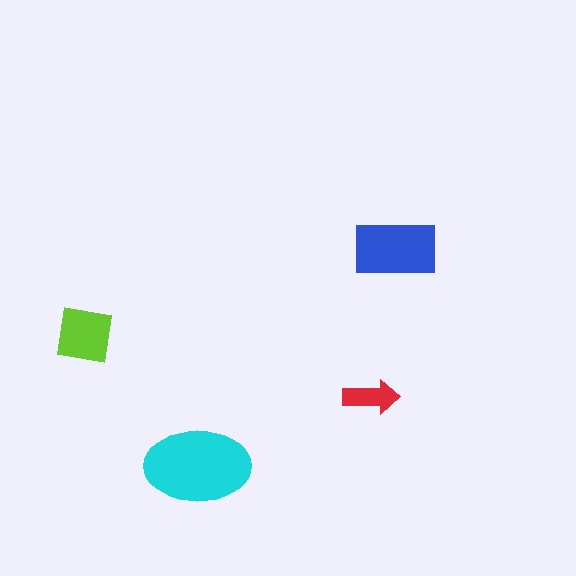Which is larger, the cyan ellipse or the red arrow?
The cyan ellipse.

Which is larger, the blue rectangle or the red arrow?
The blue rectangle.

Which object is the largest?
The cyan ellipse.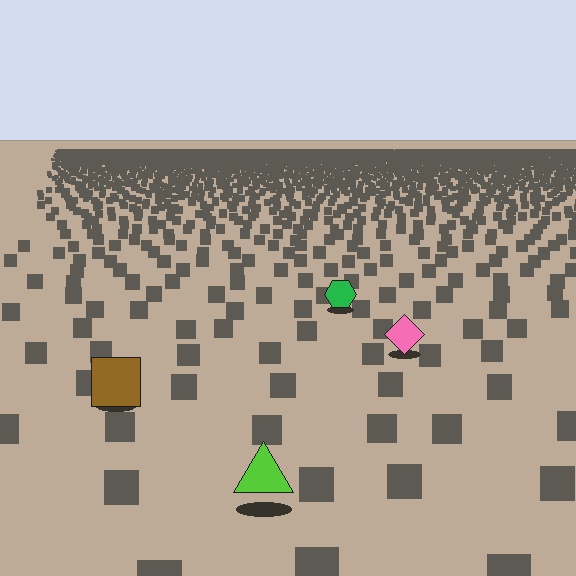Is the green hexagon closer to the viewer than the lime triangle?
No. The lime triangle is closer — you can tell from the texture gradient: the ground texture is coarser near it.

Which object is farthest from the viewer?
The green hexagon is farthest from the viewer. It appears smaller and the ground texture around it is denser.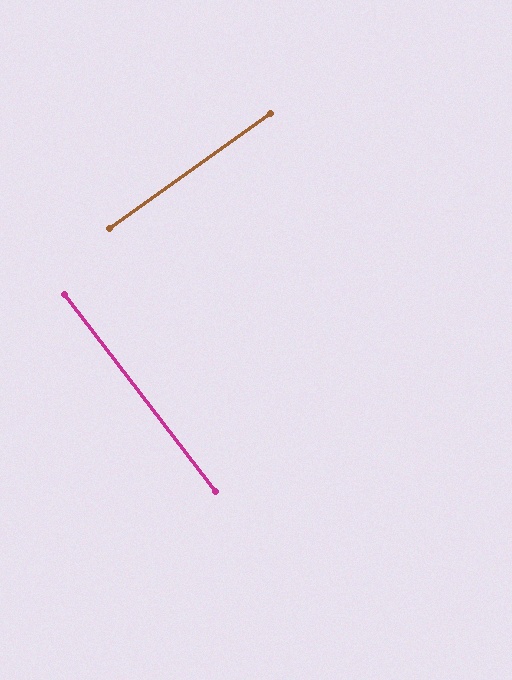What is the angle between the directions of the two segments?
Approximately 88 degrees.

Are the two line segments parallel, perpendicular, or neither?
Perpendicular — they meet at approximately 88°.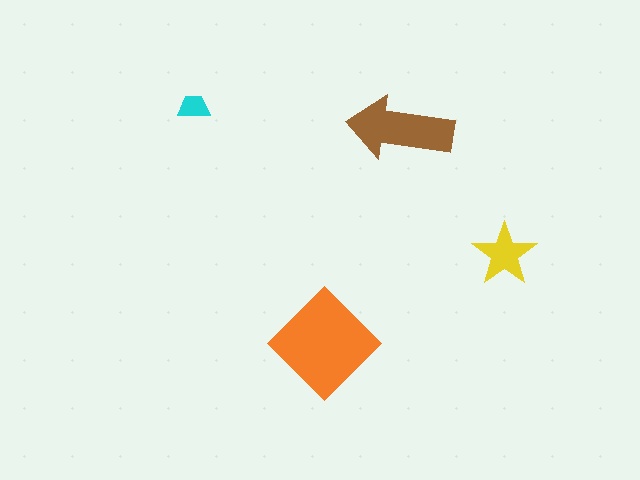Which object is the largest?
The orange diamond.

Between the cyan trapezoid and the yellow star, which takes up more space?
The yellow star.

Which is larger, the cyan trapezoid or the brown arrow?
The brown arrow.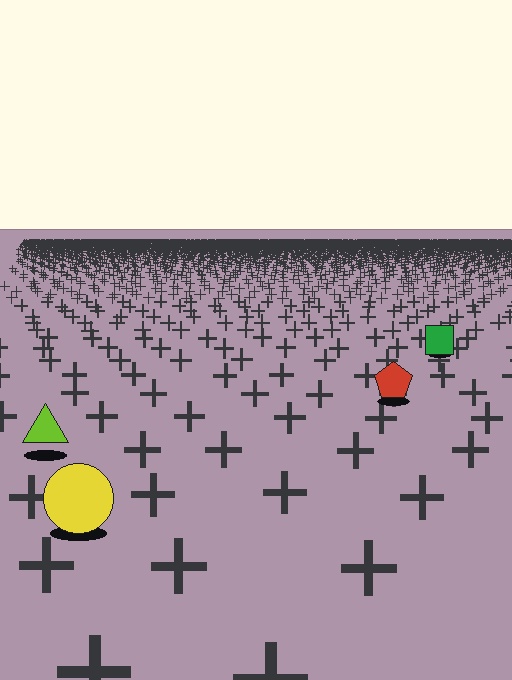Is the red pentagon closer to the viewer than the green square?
Yes. The red pentagon is closer — you can tell from the texture gradient: the ground texture is coarser near it.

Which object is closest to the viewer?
The yellow circle is closest. The texture marks near it are larger and more spread out.